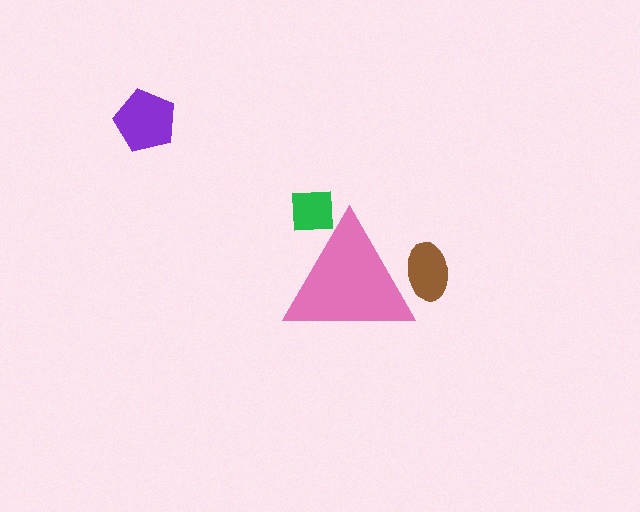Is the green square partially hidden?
Yes, the green square is partially hidden behind the pink triangle.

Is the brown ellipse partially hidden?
Yes, the brown ellipse is partially hidden behind the pink triangle.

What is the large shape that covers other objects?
A pink triangle.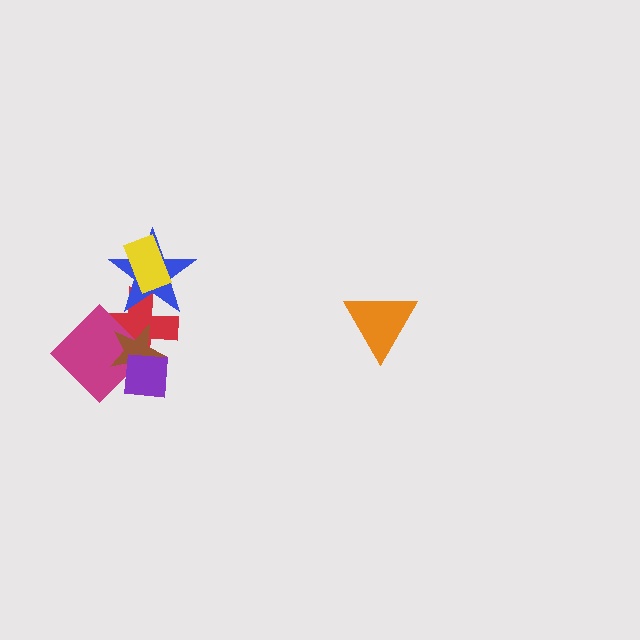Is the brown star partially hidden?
Yes, it is partially covered by another shape.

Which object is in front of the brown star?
The purple square is in front of the brown star.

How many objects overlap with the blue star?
2 objects overlap with the blue star.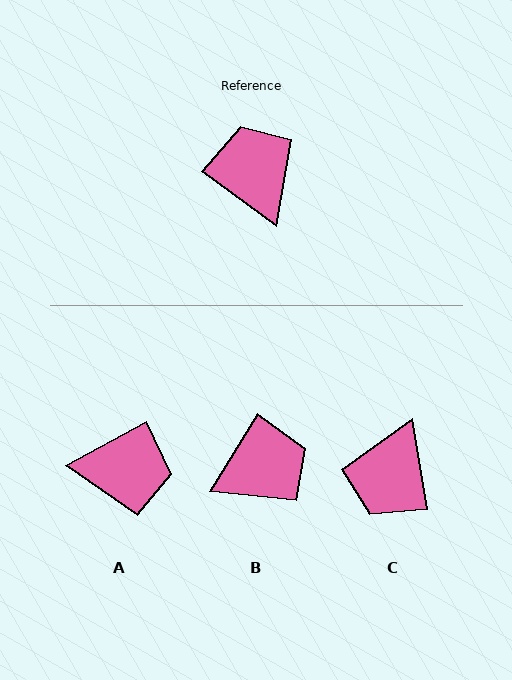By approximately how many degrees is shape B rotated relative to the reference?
Approximately 85 degrees clockwise.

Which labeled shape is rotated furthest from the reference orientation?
C, about 136 degrees away.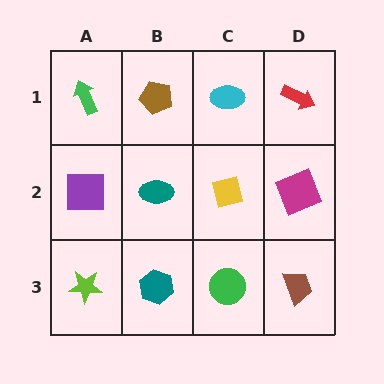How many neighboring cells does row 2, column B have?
4.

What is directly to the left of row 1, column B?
A green arrow.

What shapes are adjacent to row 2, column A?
A green arrow (row 1, column A), a lime star (row 3, column A), a teal ellipse (row 2, column B).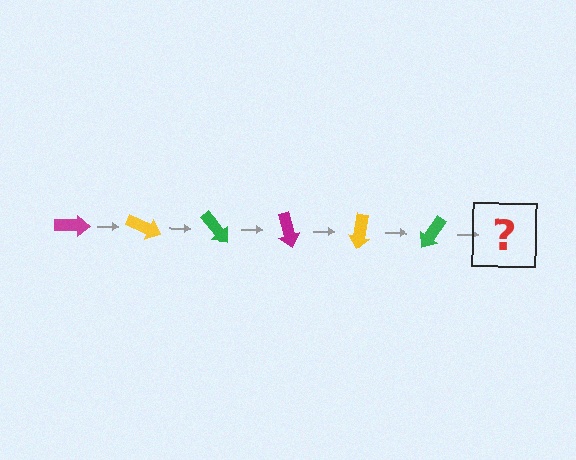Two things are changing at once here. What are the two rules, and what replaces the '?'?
The two rules are that it rotates 25 degrees each step and the color cycles through magenta, yellow, and green. The '?' should be a magenta arrow, rotated 150 degrees from the start.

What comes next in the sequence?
The next element should be a magenta arrow, rotated 150 degrees from the start.